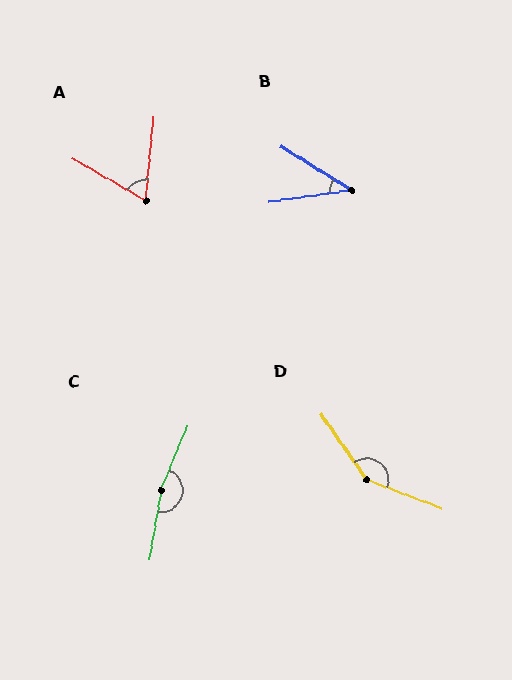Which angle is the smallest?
B, at approximately 40 degrees.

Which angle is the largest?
C, at approximately 167 degrees.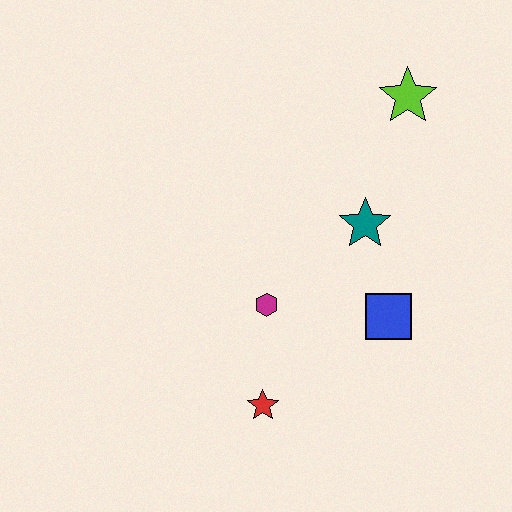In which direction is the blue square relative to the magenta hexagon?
The blue square is to the right of the magenta hexagon.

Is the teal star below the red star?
No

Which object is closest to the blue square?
The teal star is closest to the blue square.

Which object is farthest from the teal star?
The red star is farthest from the teal star.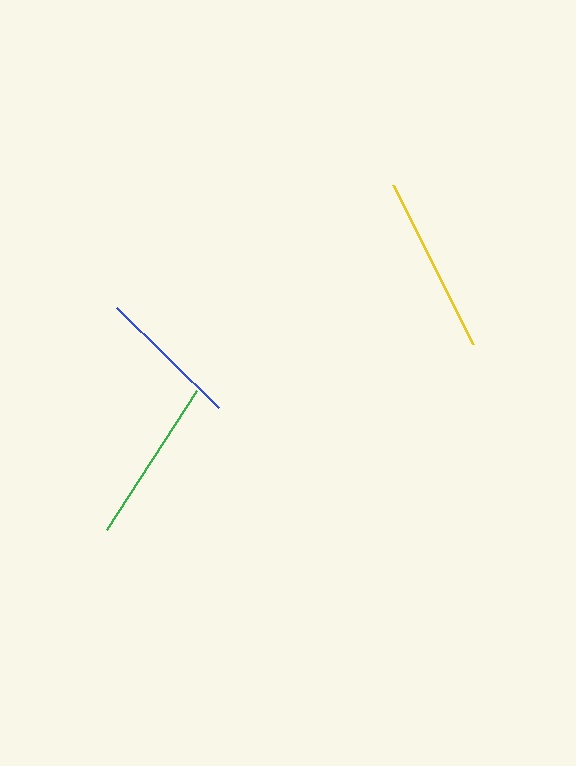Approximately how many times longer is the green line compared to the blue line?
The green line is approximately 1.2 times the length of the blue line.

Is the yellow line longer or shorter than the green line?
The yellow line is longer than the green line.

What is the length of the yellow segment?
The yellow segment is approximately 178 pixels long.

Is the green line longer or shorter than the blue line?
The green line is longer than the blue line.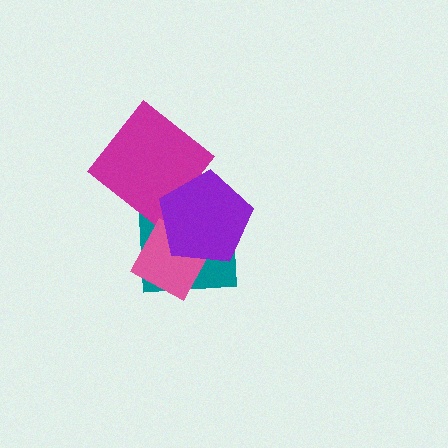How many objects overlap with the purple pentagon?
3 objects overlap with the purple pentagon.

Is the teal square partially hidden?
Yes, it is partially covered by another shape.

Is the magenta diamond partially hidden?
Yes, it is partially covered by another shape.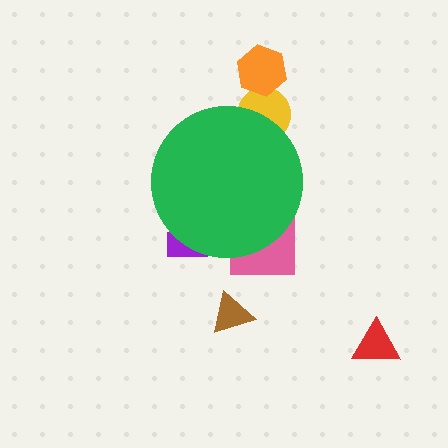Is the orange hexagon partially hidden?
No, the orange hexagon is fully visible.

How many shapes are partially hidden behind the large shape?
3 shapes are partially hidden.